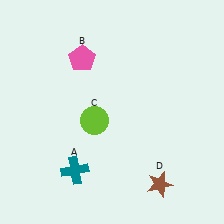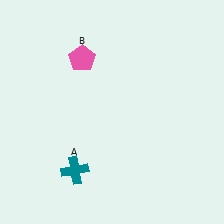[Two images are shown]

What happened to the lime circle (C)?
The lime circle (C) was removed in Image 2. It was in the bottom-left area of Image 1.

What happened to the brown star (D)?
The brown star (D) was removed in Image 2. It was in the bottom-right area of Image 1.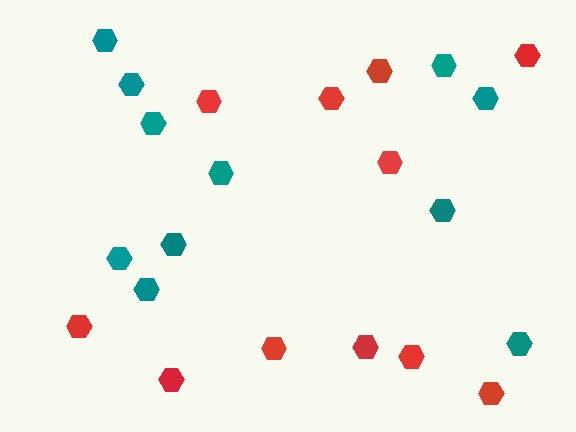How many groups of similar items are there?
There are 2 groups: one group of teal hexagons (11) and one group of red hexagons (11).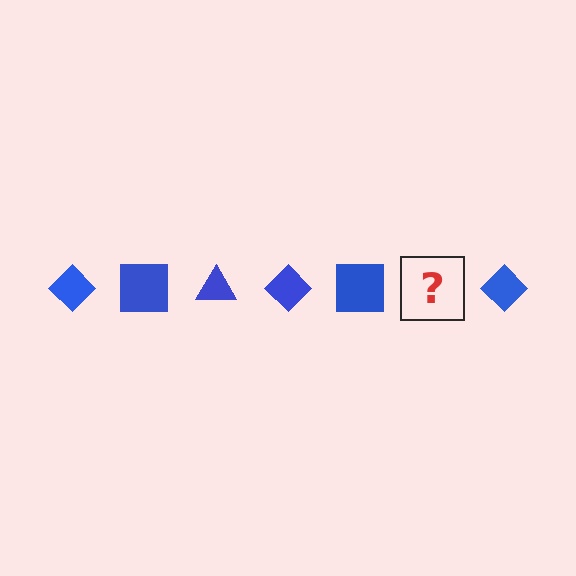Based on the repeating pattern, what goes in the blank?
The blank should be a blue triangle.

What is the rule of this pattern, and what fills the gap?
The rule is that the pattern cycles through diamond, square, triangle shapes in blue. The gap should be filled with a blue triangle.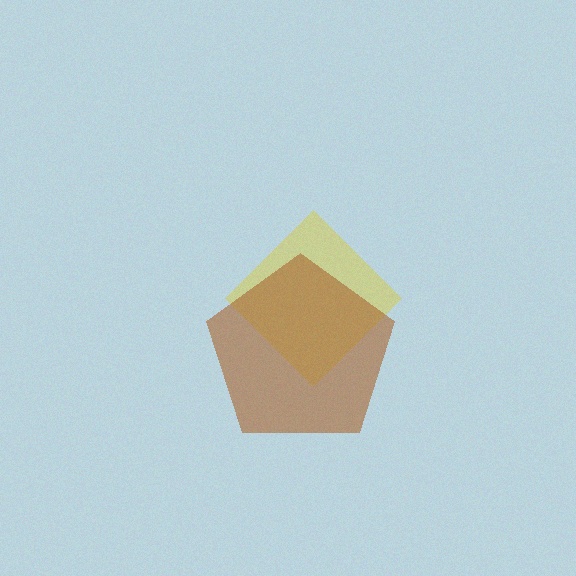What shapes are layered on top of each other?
The layered shapes are: a yellow diamond, a brown pentagon.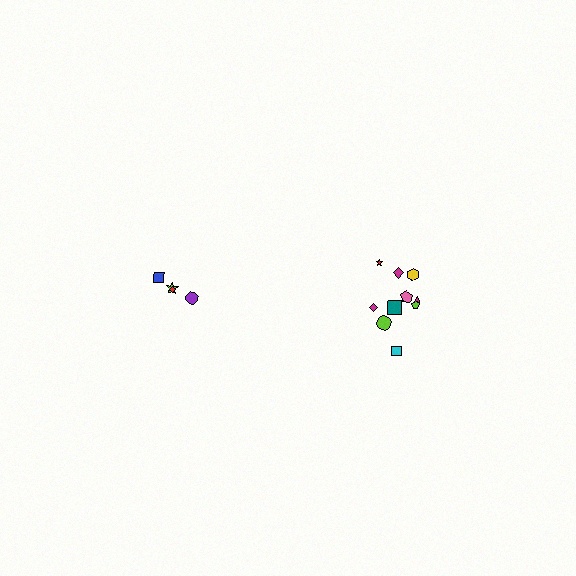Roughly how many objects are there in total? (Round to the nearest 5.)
Roughly 15 objects in total.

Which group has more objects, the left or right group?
The right group.